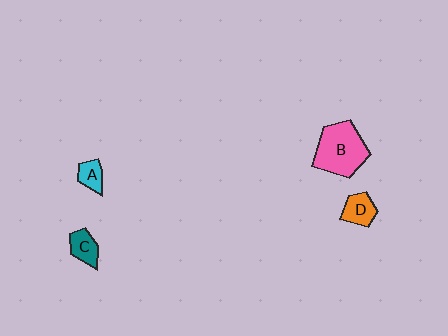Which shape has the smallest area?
Shape A (cyan).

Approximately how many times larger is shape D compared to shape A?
Approximately 1.3 times.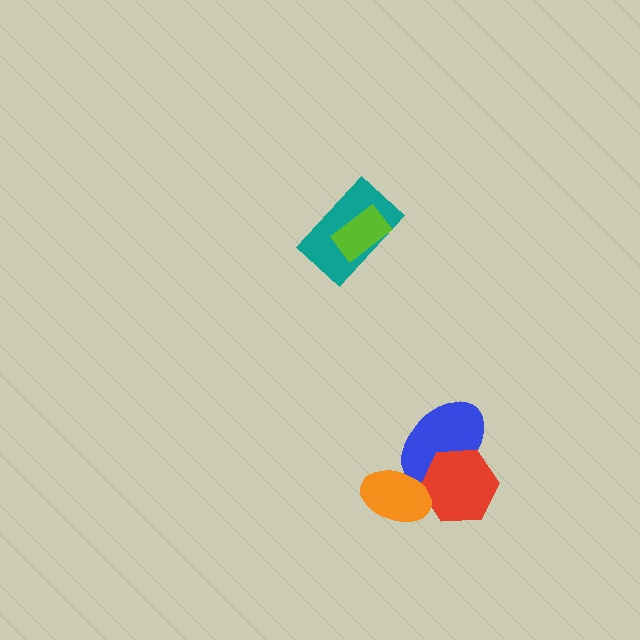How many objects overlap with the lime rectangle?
1 object overlaps with the lime rectangle.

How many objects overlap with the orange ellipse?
2 objects overlap with the orange ellipse.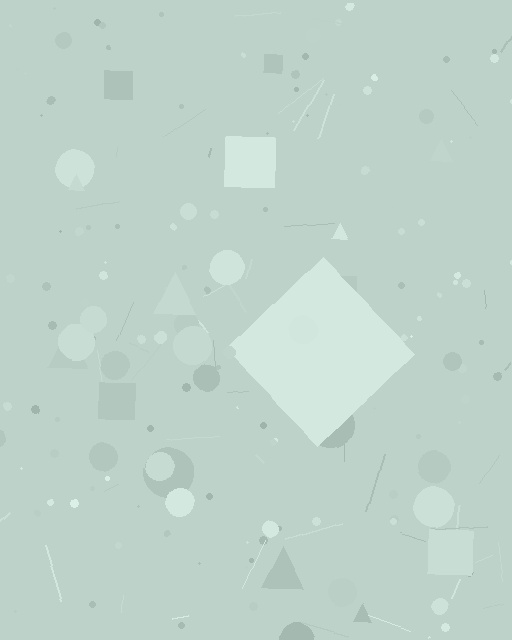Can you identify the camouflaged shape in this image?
The camouflaged shape is a diamond.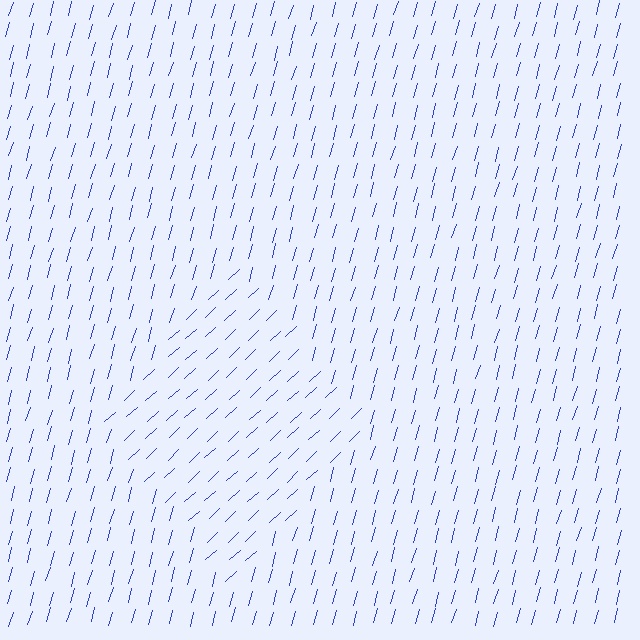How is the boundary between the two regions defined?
The boundary is defined purely by a change in line orientation (approximately 32 degrees difference). All lines are the same color and thickness.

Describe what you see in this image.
The image is filled with small blue line segments. A diamond region in the image has lines oriented differently from the surrounding lines, creating a visible texture boundary.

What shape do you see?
I see a diamond.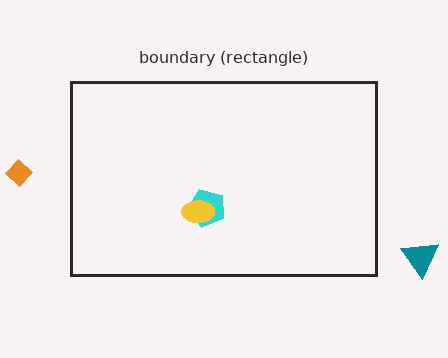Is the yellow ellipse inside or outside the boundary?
Inside.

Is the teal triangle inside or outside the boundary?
Outside.